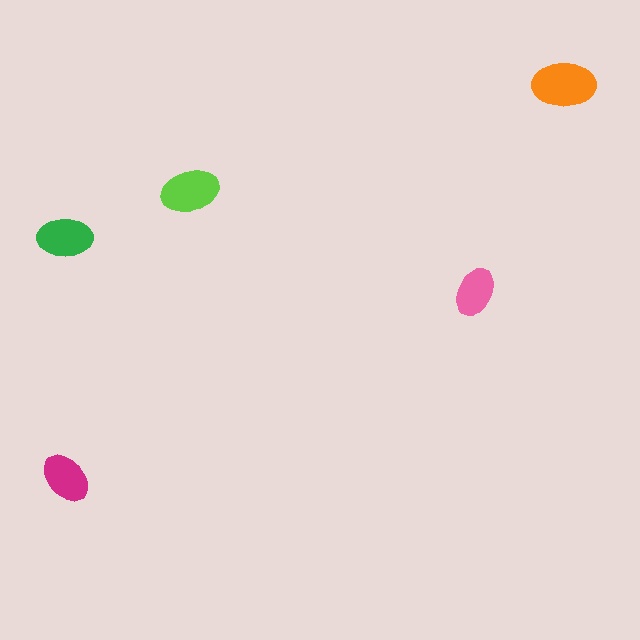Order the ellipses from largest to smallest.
the orange one, the lime one, the green one, the magenta one, the pink one.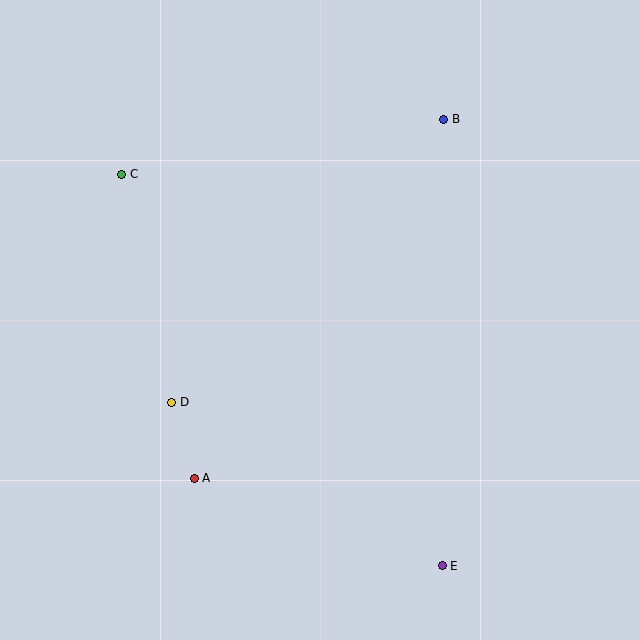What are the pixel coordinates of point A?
Point A is at (194, 478).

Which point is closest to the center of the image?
Point D at (172, 402) is closest to the center.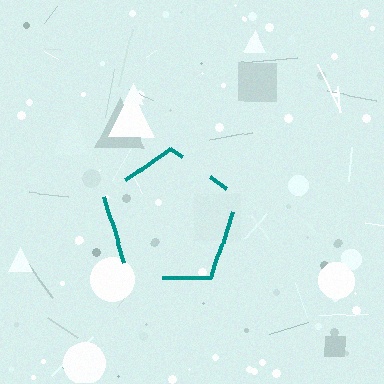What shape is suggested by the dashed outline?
The dashed outline suggests a pentagon.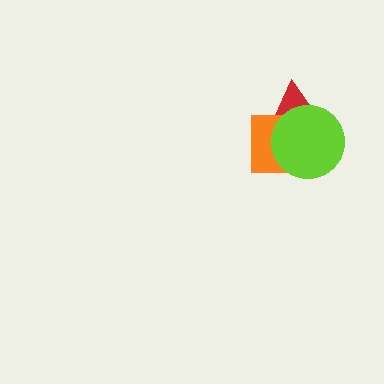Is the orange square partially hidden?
Yes, it is partially covered by another shape.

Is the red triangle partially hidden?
Yes, it is partially covered by another shape.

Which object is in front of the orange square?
The lime circle is in front of the orange square.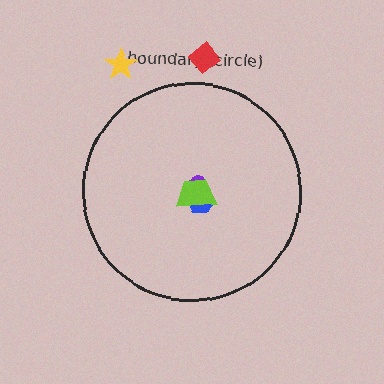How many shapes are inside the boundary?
3 inside, 2 outside.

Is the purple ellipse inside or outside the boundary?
Inside.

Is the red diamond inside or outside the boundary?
Outside.